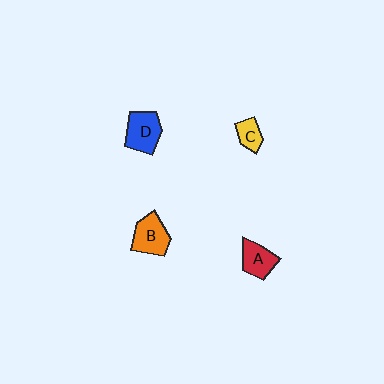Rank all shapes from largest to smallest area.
From largest to smallest: D (blue), B (orange), A (red), C (yellow).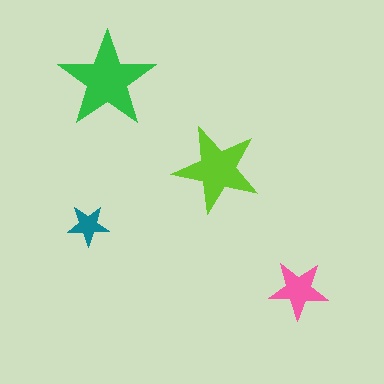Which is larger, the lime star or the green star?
The green one.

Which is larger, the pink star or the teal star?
The pink one.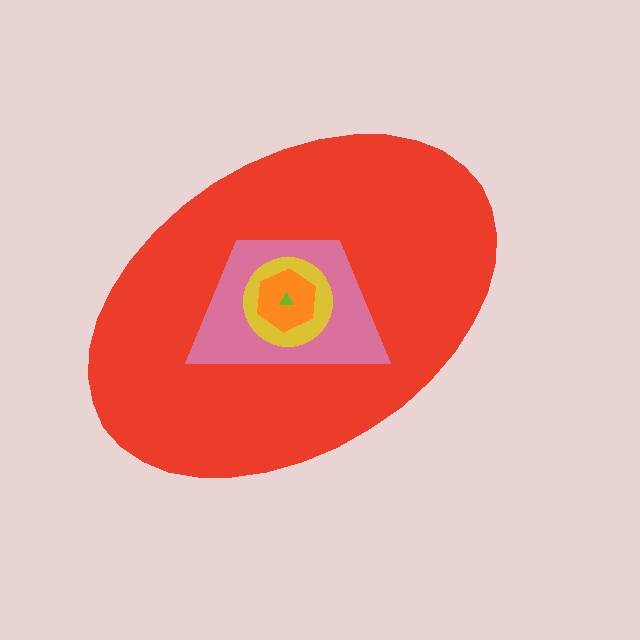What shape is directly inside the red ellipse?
The pink trapezoid.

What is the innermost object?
The lime triangle.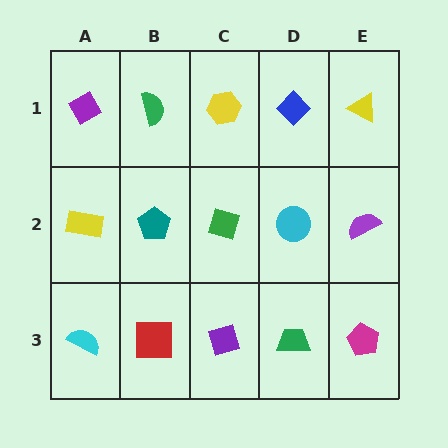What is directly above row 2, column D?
A blue diamond.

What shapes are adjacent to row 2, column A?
A purple diamond (row 1, column A), a cyan semicircle (row 3, column A), a teal pentagon (row 2, column B).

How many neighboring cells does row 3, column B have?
3.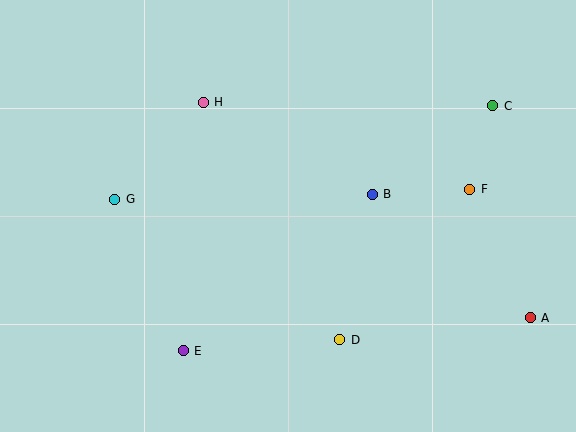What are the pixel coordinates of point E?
Point E is at (183, 351).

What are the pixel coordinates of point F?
Point F is at (470, 189).